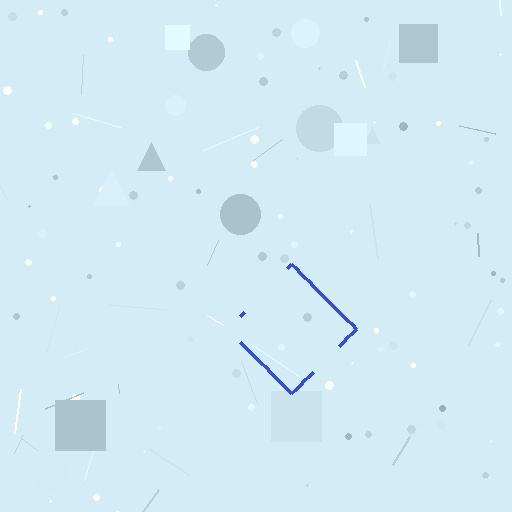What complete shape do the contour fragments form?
The contour fragments form a diamond.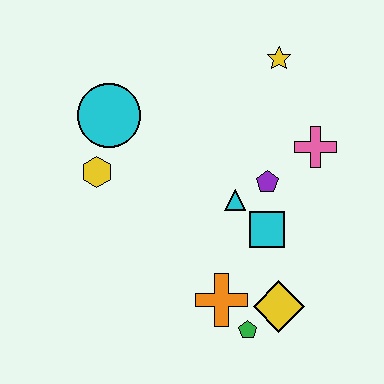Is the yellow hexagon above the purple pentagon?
Yes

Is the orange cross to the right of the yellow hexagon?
Yes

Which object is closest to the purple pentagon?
The cyan triangle is closest to the purple pentagon.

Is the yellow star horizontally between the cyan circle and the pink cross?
Yes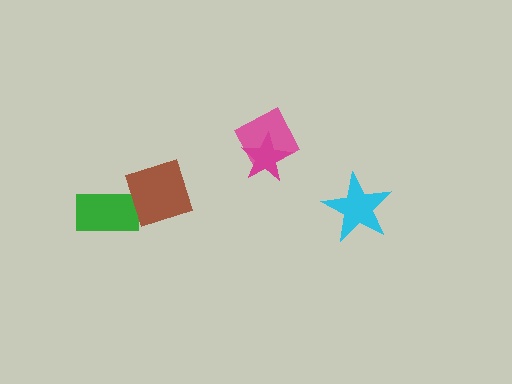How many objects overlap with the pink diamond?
1 object overlaps with the pink diamond.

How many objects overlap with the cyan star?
0 objects overlap with the cyan star.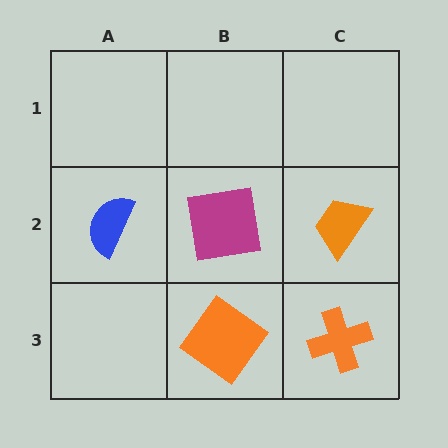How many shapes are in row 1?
0 shapes.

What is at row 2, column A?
A blue semicircle.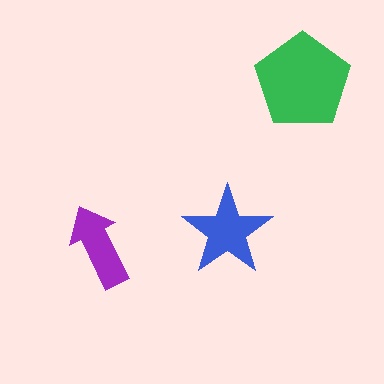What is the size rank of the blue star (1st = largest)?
2nd.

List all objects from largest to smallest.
The green pentagon, the blue star, the purple arrow.